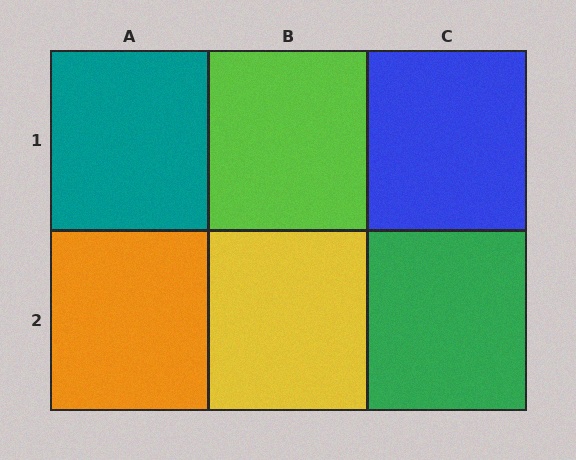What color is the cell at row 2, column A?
Orange.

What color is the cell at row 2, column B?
Yellow.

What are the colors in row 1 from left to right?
Teal, lime, blue.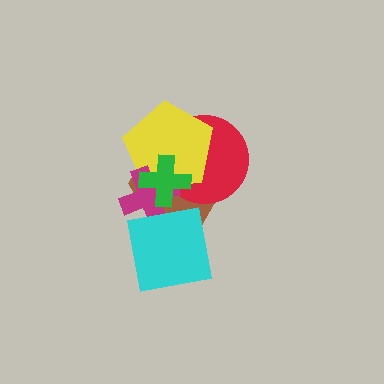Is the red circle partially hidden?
Yes, it is partially covered by another shape.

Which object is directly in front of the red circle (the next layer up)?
The yellow pentagon is directly in front of the red circle.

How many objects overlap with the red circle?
4 objects overlap with the red circle.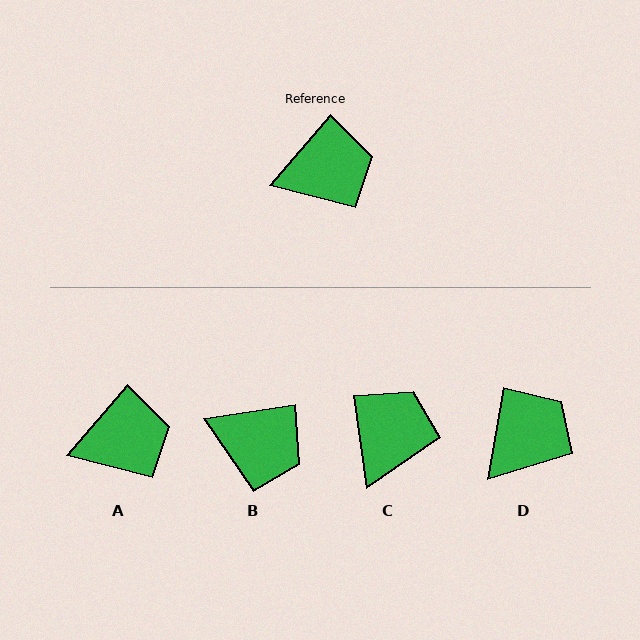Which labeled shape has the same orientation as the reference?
A.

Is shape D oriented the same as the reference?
No, it is off by about 31 degrees.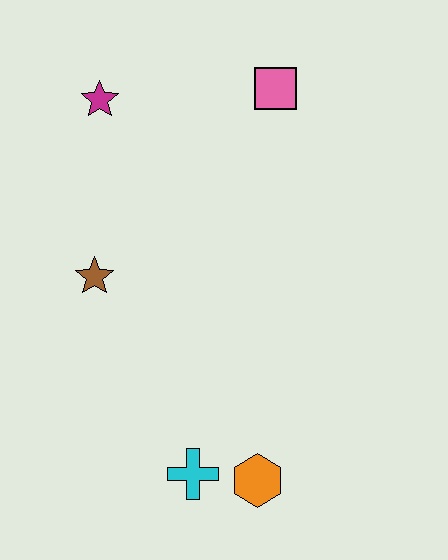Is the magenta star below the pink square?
Yes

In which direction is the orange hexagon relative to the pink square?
The orange hexagon is below the pink square.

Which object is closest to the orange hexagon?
The cyan cross is closest to the orange hexagon.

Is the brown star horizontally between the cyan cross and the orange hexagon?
No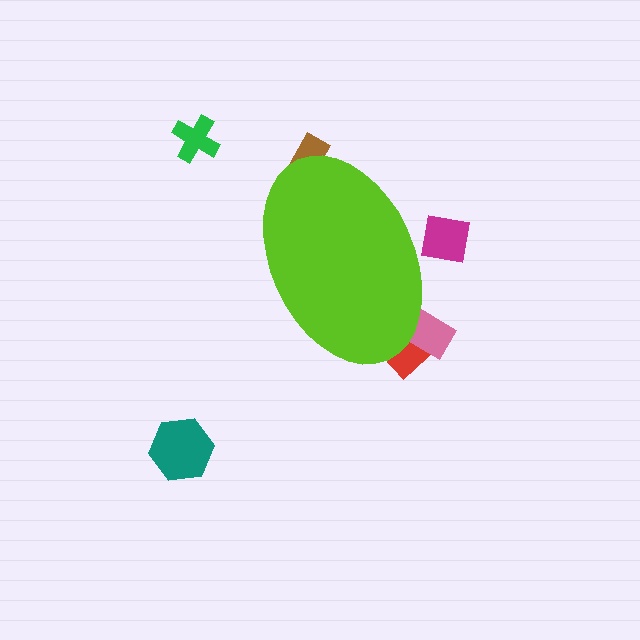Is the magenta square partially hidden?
Yes, the magenta square is partially hidden behind the lime ellipse.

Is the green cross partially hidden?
No, the green cross is fully visible.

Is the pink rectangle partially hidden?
Yes, the pink rectangle is partially hidden behind the lime ellipse.